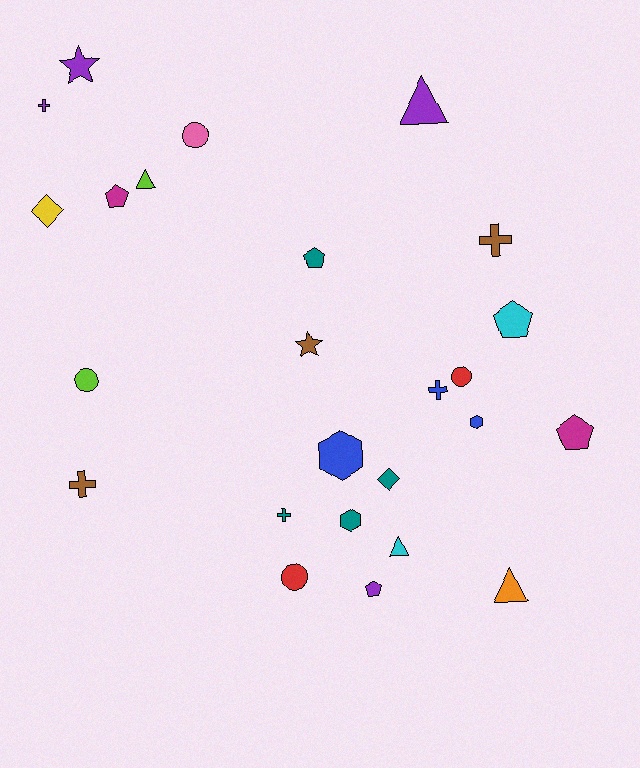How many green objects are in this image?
There are no green objects.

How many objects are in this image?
There are 25 objects.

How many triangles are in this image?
There are 4 triangles.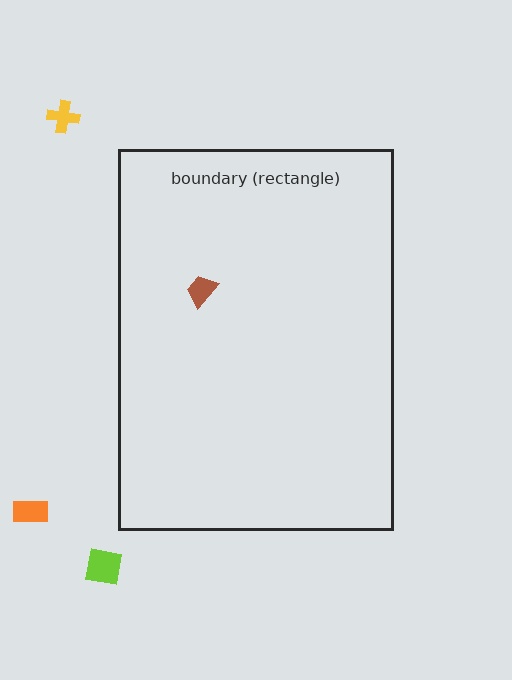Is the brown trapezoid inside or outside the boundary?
Inside.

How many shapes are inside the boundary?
1 inside, 3 outside.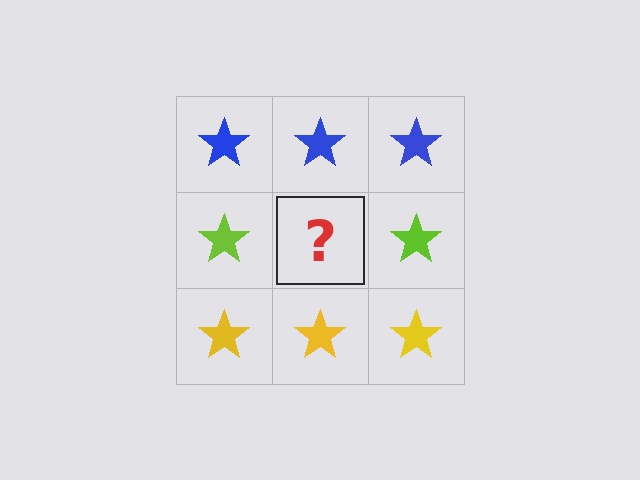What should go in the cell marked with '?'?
The missing cell should contain a lime star.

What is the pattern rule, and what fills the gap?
The rule is that each row has a consistent color. The gap should be filled with a lime star.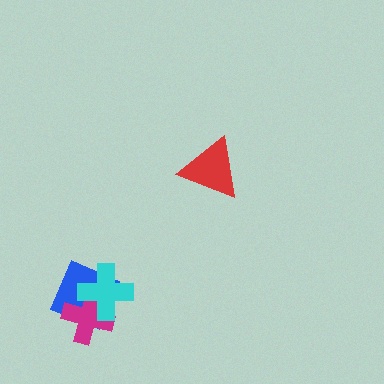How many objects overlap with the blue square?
2 objects overlap with the blue square.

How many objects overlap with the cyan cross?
2 objects overlap with the cyan cross.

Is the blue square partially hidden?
Yes, it is partially covered by another shape.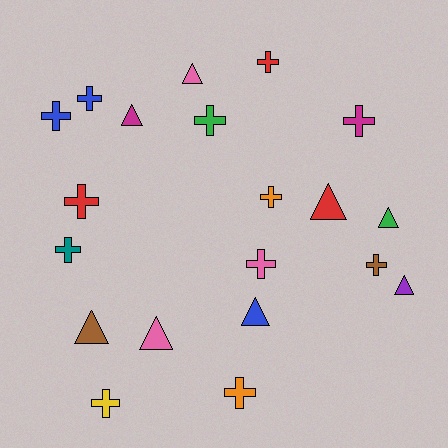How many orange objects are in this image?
There are 2 orange objects.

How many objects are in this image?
There are 20 objects.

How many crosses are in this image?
There are 12 crosses.